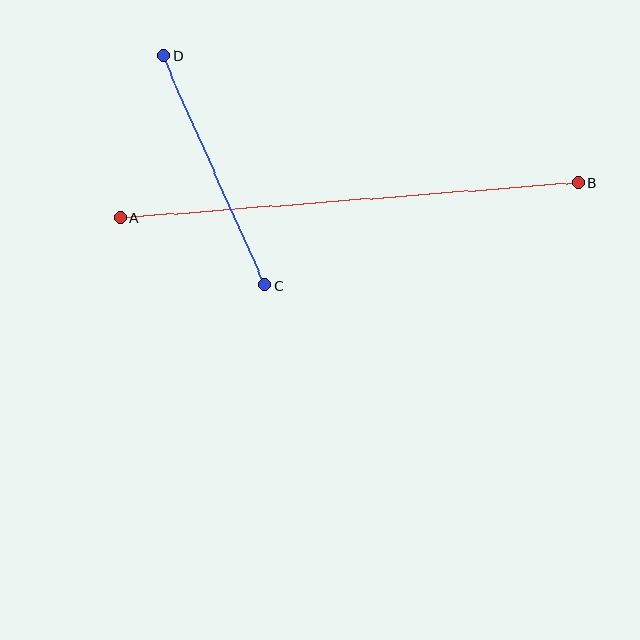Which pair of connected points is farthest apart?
Points A and B are farthest apart.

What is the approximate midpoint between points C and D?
The midpoint is at approximately (214, 170) pixels.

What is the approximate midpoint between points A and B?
The midpoint is at approximately (350, 200) pixels.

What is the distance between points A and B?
The distance is approximately 460 pixels.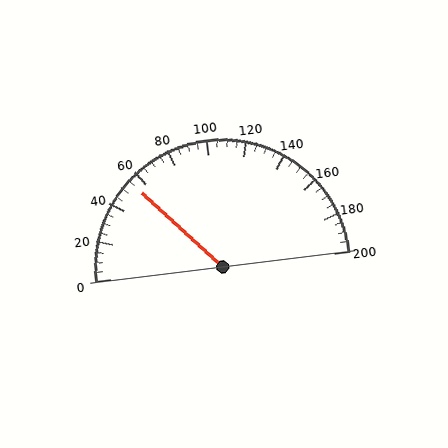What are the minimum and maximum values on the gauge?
The gauge ranges from 0 to 200.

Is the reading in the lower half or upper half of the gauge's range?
The reading is in the lower half of the range (0 to 200).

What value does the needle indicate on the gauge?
The needle indicates approximately 55.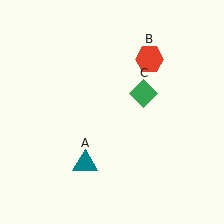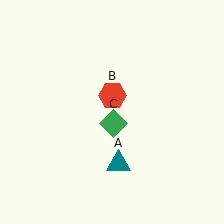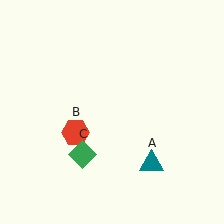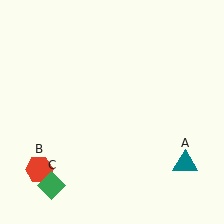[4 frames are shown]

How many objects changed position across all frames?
3 objects changed position: teal triangle (object A), red hexagon (object B), green diamond (object C).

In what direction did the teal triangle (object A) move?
The teal triangle (object A) moved right.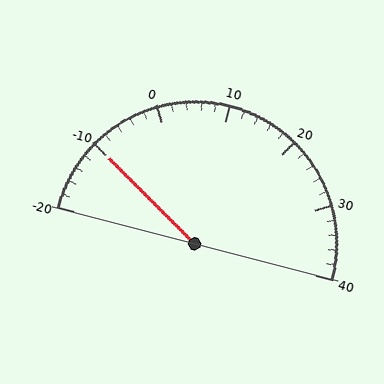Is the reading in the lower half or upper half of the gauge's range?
The reading is in the lower half of the range (-20 to 40).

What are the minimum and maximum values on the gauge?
The gauge ranges from -20 to 40.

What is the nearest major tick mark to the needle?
The nearest major tick mark is -10.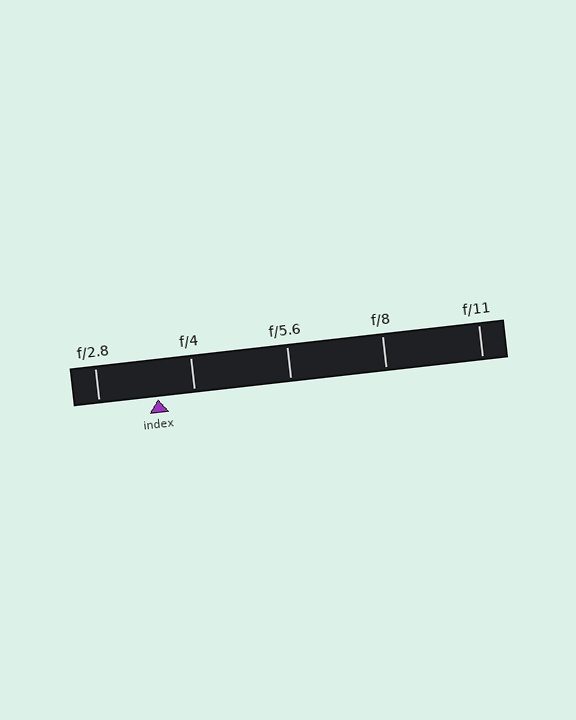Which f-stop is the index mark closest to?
The index mark is closest to f/4.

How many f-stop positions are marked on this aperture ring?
There are 5 f-stop positions marked.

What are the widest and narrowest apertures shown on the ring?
The widest aperture shown is f/2.8 and the narrowest is f/11.